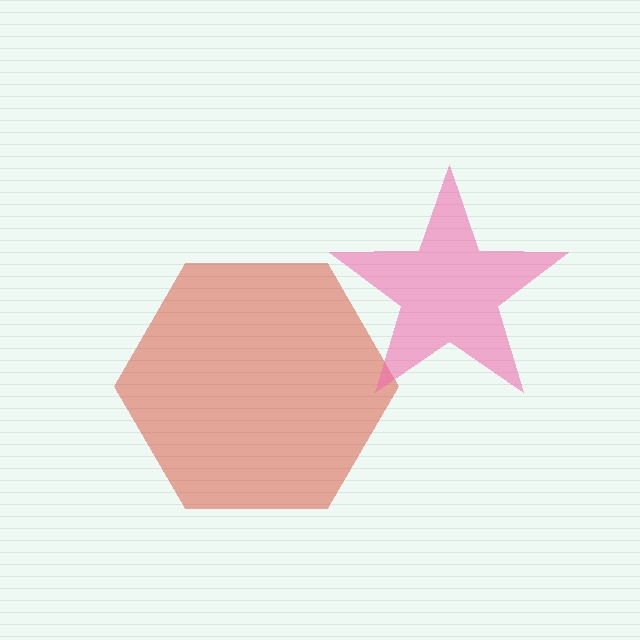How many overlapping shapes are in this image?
There are 2 overlapping shapes in the image.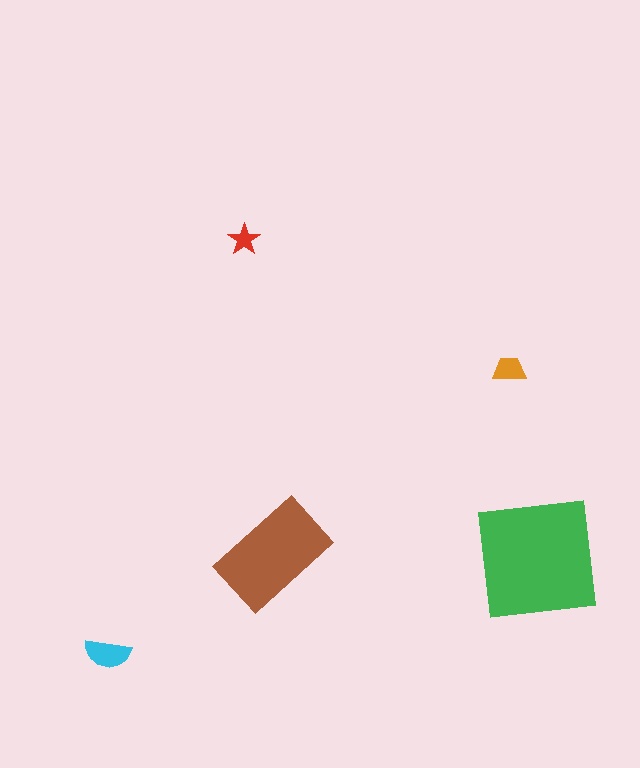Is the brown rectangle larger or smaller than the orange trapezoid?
Larger.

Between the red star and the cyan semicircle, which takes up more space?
The cyan semicircle.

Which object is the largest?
The green square.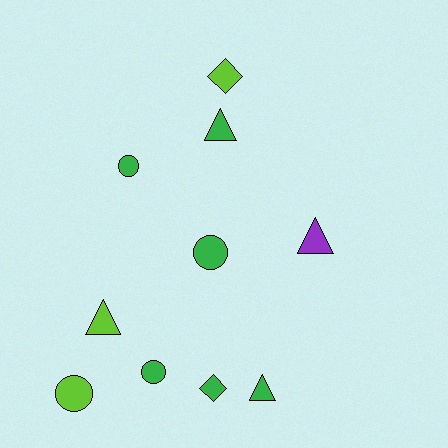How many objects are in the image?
There are 10 objects.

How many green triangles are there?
There are 2 green triangles.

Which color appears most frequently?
Green, with 6 objects.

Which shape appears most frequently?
Circle, with 4 objects.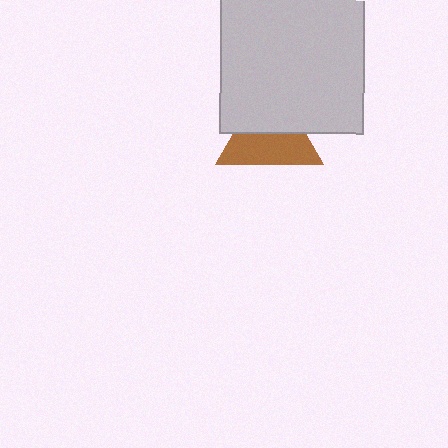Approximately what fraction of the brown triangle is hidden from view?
Roughly 44% of the brown triangle is hidden behind the light gray square.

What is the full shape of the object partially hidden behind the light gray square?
The partially hidden object is a brown triangle.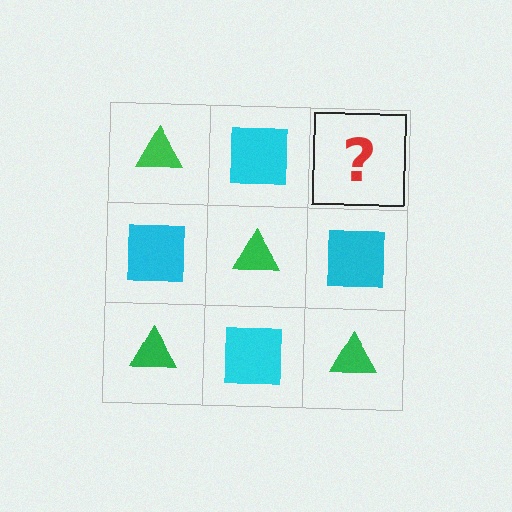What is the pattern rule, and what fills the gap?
The rule is that it alternates green triangle and cyan square in a checkerboard pattern. The gap should be filled with a green triangle.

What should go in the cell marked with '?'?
The missing cell should contain a green triangle.